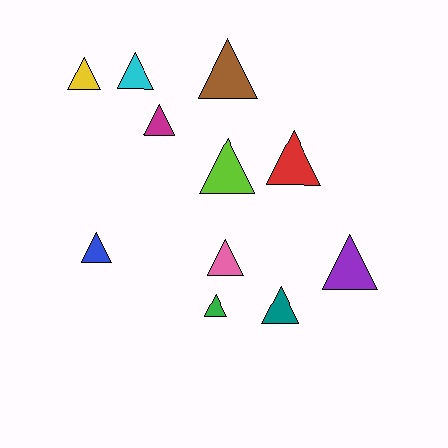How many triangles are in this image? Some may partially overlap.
There are 11 triangles.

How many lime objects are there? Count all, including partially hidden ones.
There is 1 lime object.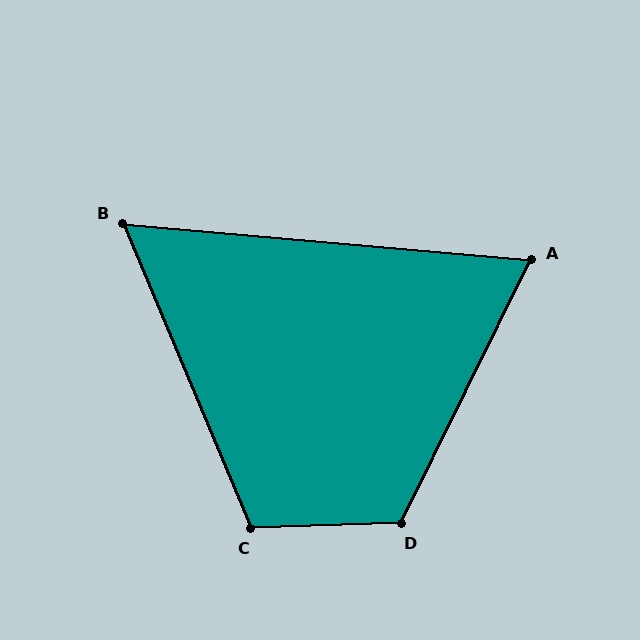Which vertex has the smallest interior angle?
B, at approximately 62 degrees.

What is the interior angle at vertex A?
Approximately 69 degrees (acute).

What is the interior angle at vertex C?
Approximately 111 degrees (obtuse).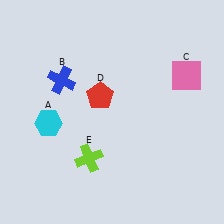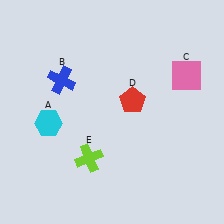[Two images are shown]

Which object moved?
The red pentagon (D) moved right.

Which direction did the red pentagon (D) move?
The red pentagon (D) moved right.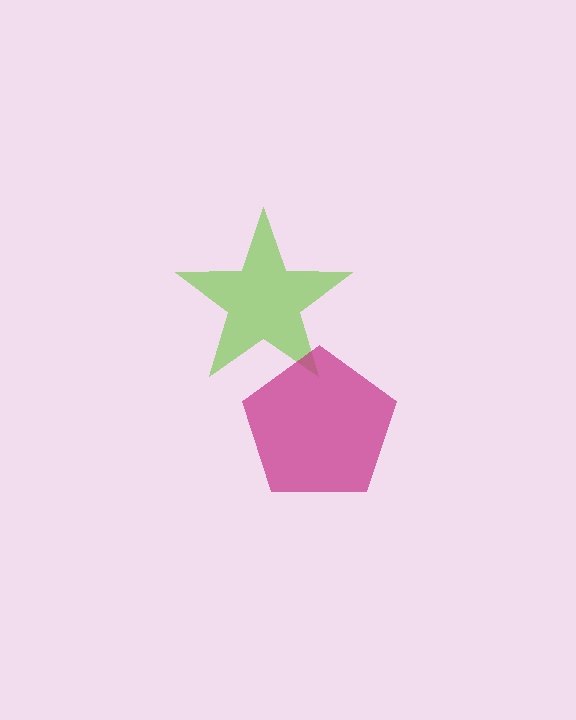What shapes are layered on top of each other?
The layered shapes are: a lime star, a magenta pentagon.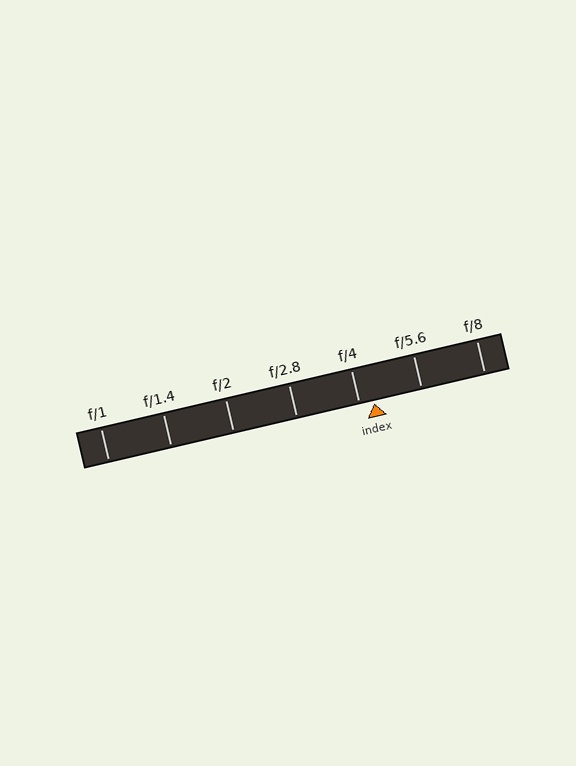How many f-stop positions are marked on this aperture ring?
There are 7 f-stop positions marked.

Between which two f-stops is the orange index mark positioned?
The index mark is between f/4 and f/5.6.